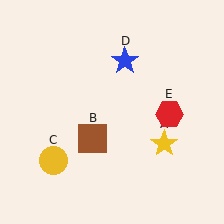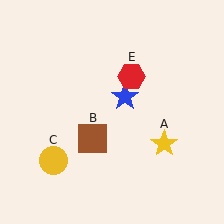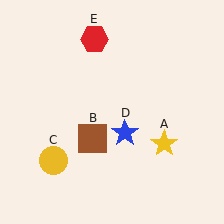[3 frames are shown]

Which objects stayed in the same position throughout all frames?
Yellow star (object A) and brown square (object B) and yellow circle (object C) remained stationary.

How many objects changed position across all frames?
2 objects changed position: blue star (object D), red hexagon (object E).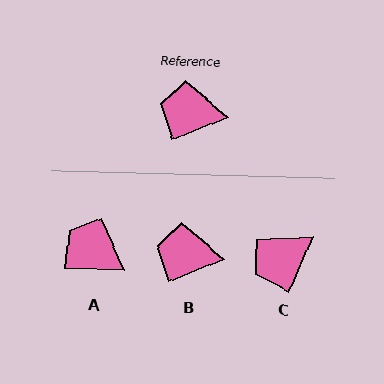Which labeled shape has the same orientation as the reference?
B.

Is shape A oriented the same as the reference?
No, it is off by about 25 degrees.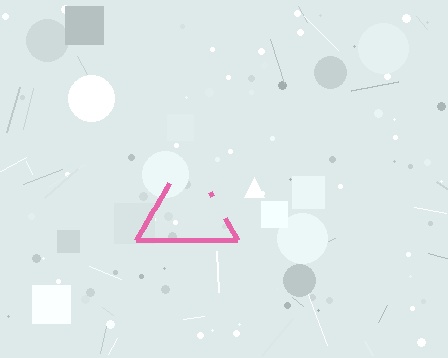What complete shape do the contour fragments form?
The contour fragments form a triangle.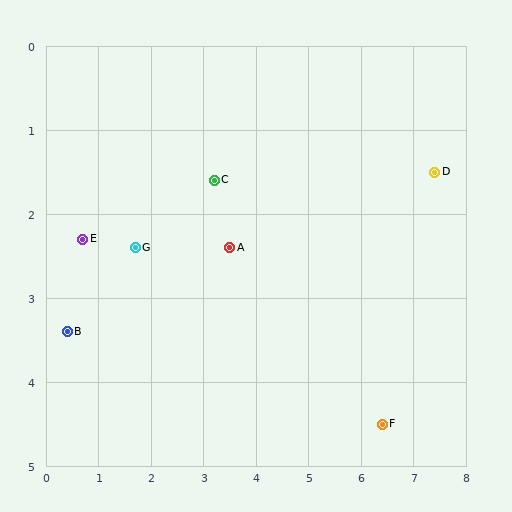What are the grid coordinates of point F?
Point F is at approximately (6.4, 4.5).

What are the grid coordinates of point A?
Point A is at approximately (3.5, 2.4).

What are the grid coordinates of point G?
Point G is at approximately (1.7, 2.4).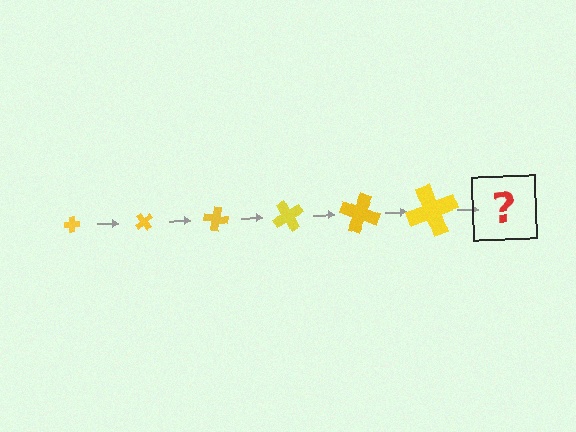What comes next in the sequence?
The next element should be a cross, larger than the previous one and rotated 300 degrees from the start.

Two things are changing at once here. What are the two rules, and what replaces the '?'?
The two rules are that the cross grows larger each step and it rotates 50 degrees each step. The '?' should be a cross, larger than the previous one and rotated 300 degrees from the start.